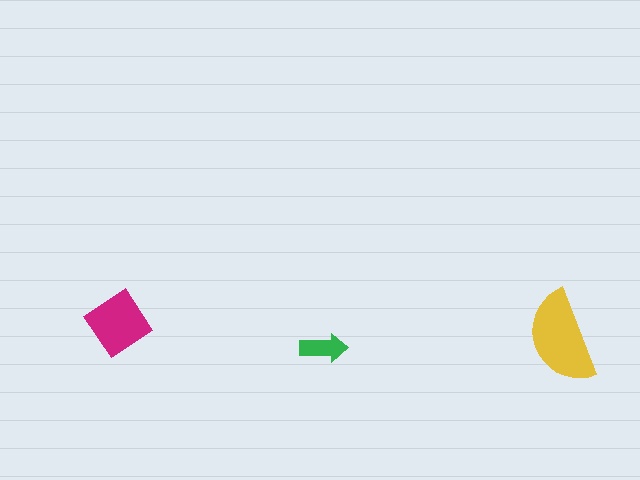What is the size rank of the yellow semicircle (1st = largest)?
1st.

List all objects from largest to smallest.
The yellow semicircle, the magenta diamond, the green arrow.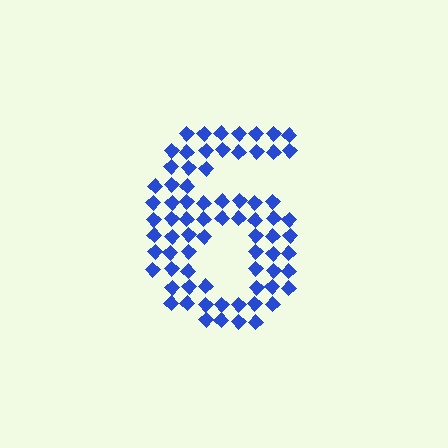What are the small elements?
The small elements are diamonds.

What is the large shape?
The large shape is the digit 6.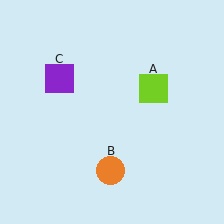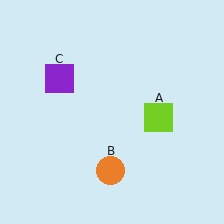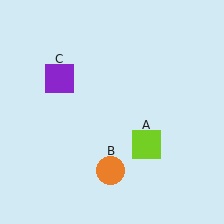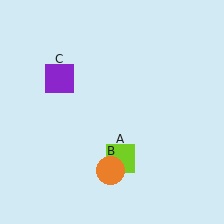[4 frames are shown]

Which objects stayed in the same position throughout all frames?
Orange circle (object B) and purple square (object C) remained stationary.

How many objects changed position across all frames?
1 object changed position: lime square (object A).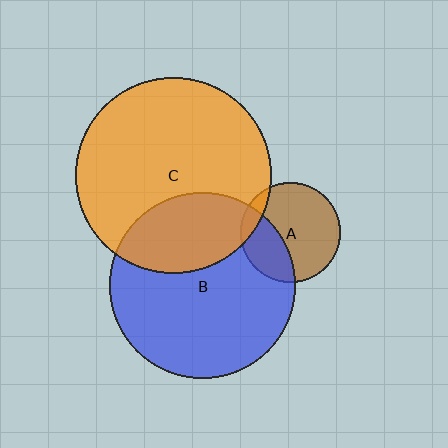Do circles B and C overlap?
Yes.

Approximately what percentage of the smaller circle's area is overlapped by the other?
Approximately 30%.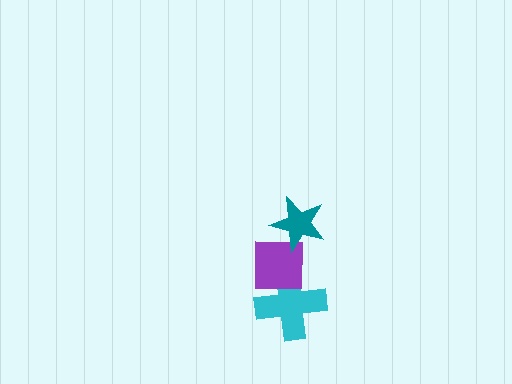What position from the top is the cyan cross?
The cyan cross is 3rd from the top.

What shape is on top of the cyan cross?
The purple square is on top of the cyan cross.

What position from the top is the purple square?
The purple square is 2nd from the top.